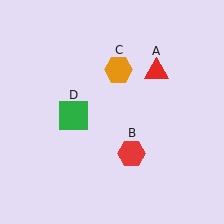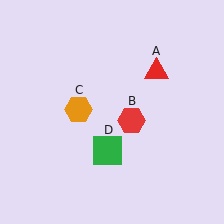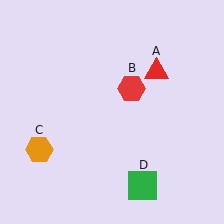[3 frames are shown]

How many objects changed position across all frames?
3 objects changed position: red hexagon (object B), orange hexagon (object C), green square (object D).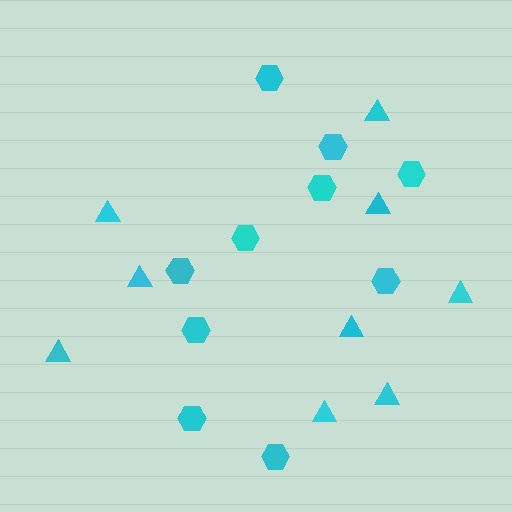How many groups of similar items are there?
There are 2 groups: one group of triangles (9) and one group of hexagons (10).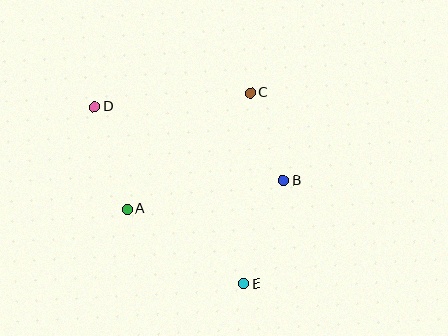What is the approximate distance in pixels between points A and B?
The distance between A and B is approximately 159 pixels.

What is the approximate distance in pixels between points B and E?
The distance between B and E is approximately 111 pixels.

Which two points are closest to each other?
Points B and C are closest to each other.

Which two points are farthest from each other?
Points D and E are farthest from each other.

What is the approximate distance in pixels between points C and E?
The distance between C and E is approximately 191 pixels.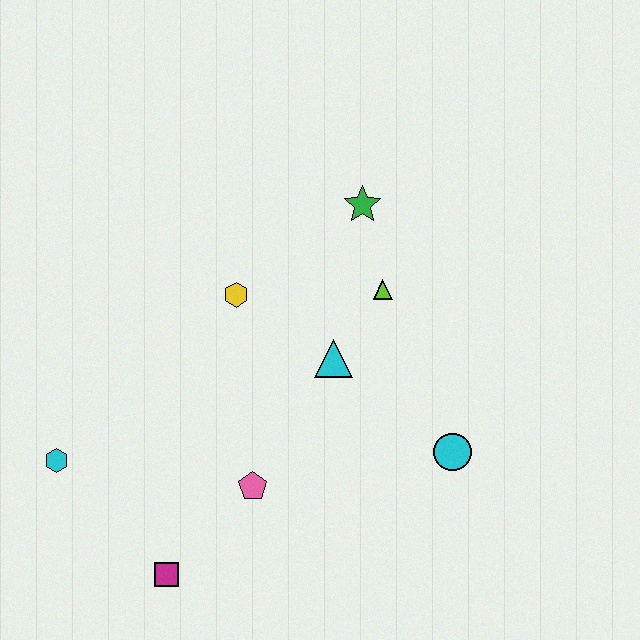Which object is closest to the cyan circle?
The cyan triangle is closest to the cyan circle.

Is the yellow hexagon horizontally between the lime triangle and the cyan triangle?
No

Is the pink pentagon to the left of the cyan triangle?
Yes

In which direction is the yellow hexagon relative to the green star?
The yellow hexagon is to the left of the green star.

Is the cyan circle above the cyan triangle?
No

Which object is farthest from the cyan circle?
The cyan hexagon is farthest from the cyan circle.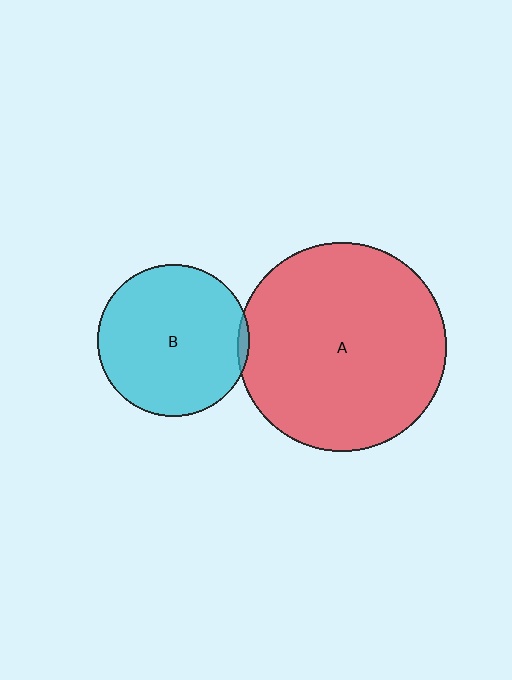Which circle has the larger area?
Circle A (red).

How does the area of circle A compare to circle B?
Approximately 1.9 times.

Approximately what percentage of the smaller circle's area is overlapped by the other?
Approximately 5%.